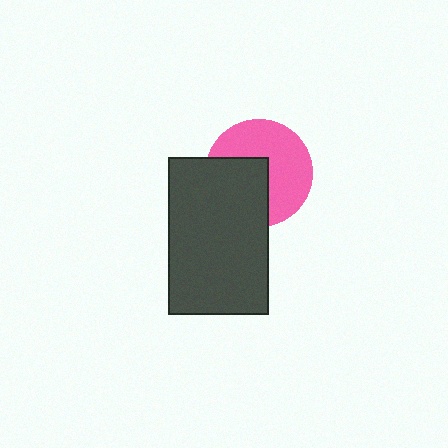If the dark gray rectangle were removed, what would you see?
You would see the complete pink circle.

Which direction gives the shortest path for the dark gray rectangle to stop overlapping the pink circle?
Moving toward the lower-left gives the shortest separation.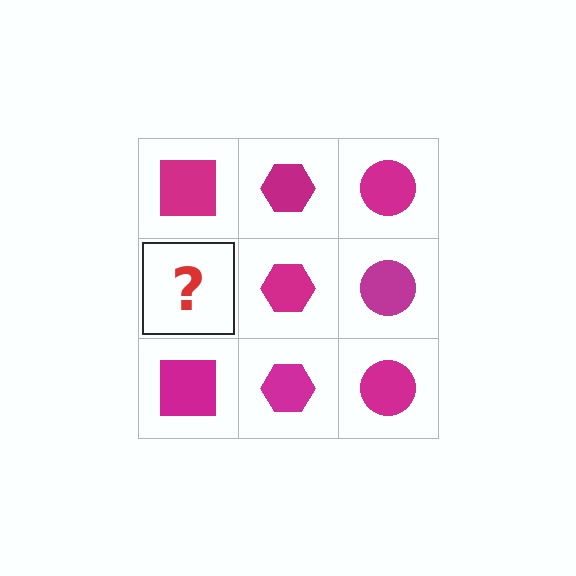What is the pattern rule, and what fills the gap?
The rule is that each column has a consistent shape. The gap should be filled with a magenta square.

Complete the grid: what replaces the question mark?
The question mark should be replaced with a magenta square.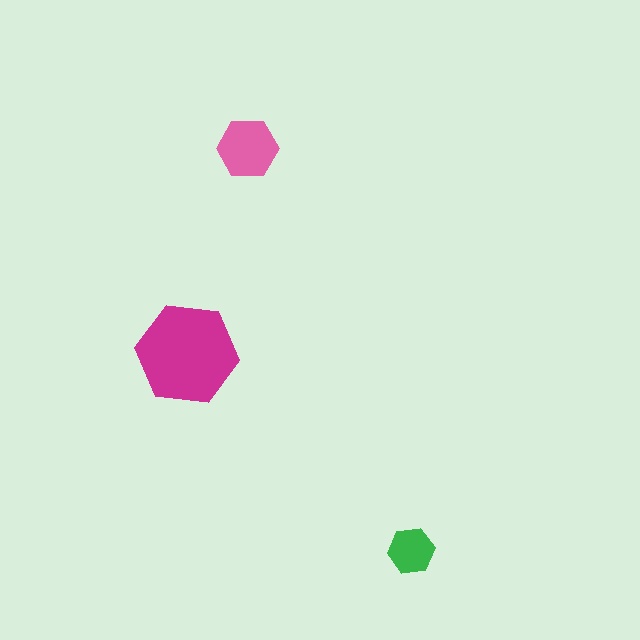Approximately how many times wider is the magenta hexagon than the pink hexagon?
About 1.5 times wider.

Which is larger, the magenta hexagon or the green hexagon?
The magenta one.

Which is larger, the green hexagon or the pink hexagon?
The pink one.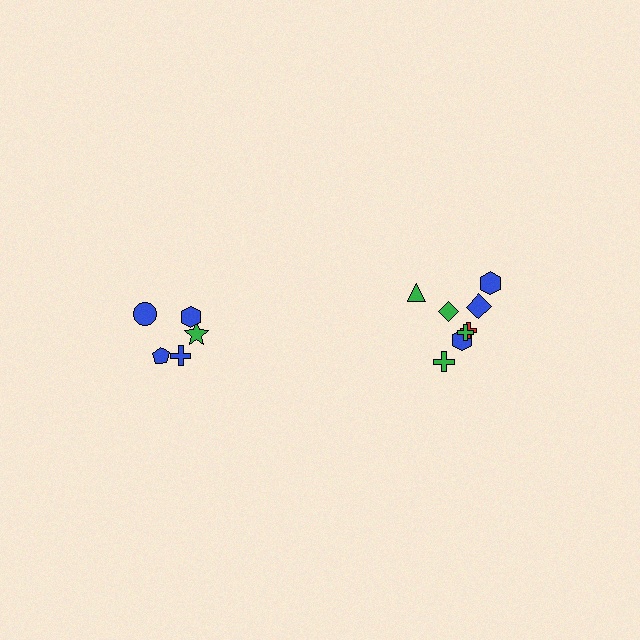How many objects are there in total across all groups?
There are 13 objects.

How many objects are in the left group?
There are 5 objects.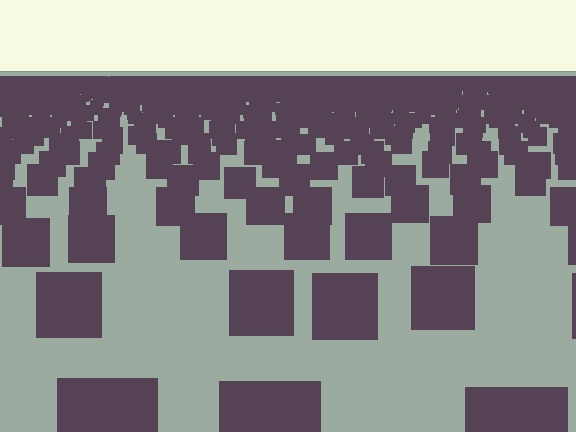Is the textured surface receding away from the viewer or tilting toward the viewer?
The surface is receding away from the viewer. Texture elements get smaller and denser toward the top.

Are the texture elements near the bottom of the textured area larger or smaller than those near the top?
Larger. Near the bottom, elements are closer to the viewer and appear at a bigger on-screen size.